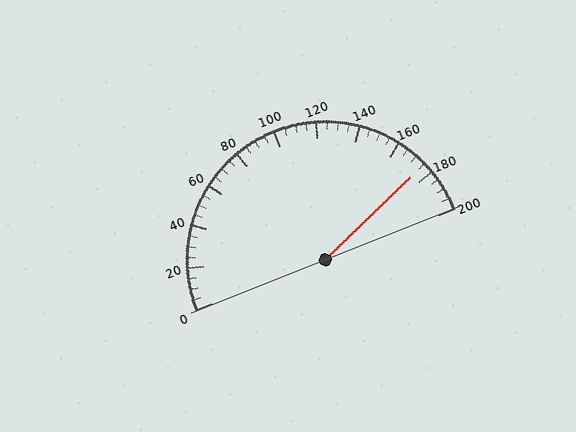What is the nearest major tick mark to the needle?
The nearest major tick mark is 180.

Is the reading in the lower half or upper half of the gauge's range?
The reading is in the upper half of the range (0 to 200).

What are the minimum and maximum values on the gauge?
The gauge ranges from 0 to 200.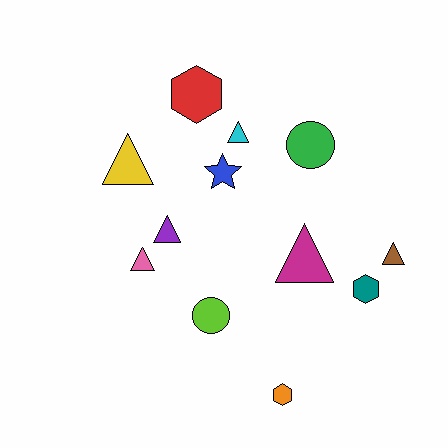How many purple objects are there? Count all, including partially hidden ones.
There is 1 purple object.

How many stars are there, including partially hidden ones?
There is 1 star.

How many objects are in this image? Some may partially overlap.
There are 12 objects.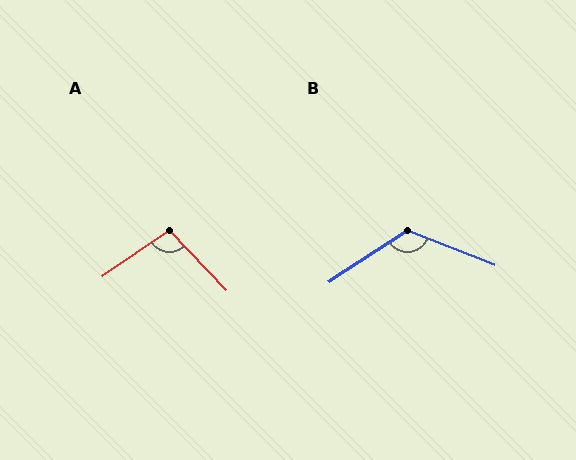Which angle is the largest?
B, at approximately 125 degrees.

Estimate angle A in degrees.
Approximately 99 degrees.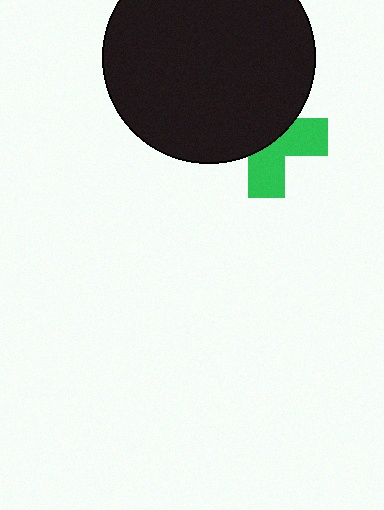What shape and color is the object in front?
The object in front is a black circle.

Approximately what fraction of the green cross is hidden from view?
Roughly 56% of the green cross is hidden behind the black circle.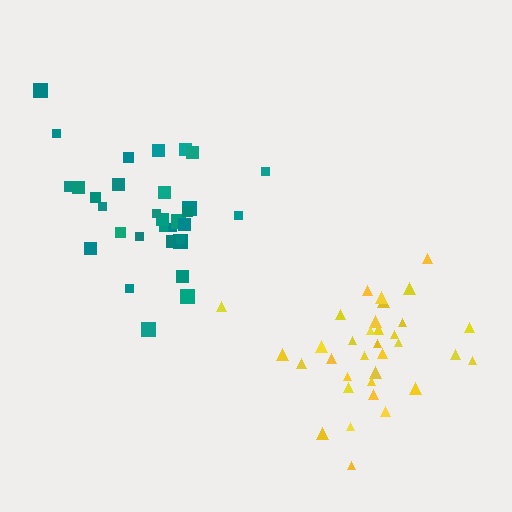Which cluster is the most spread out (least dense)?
Teal.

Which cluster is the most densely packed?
Yellow.